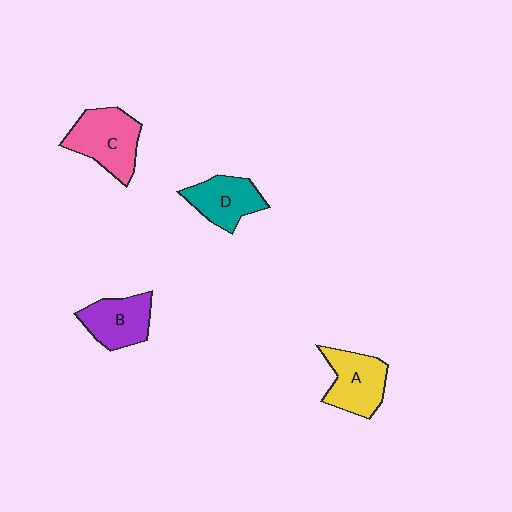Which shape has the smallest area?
Shape D (teal).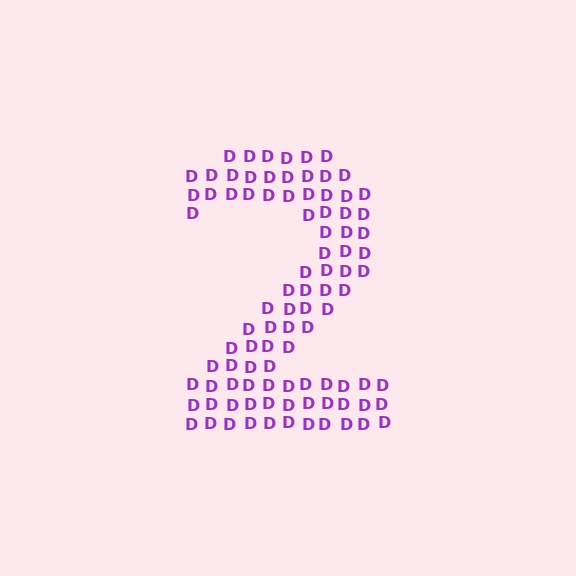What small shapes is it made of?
It is made of small letter D's.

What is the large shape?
The large shape is the digit 2.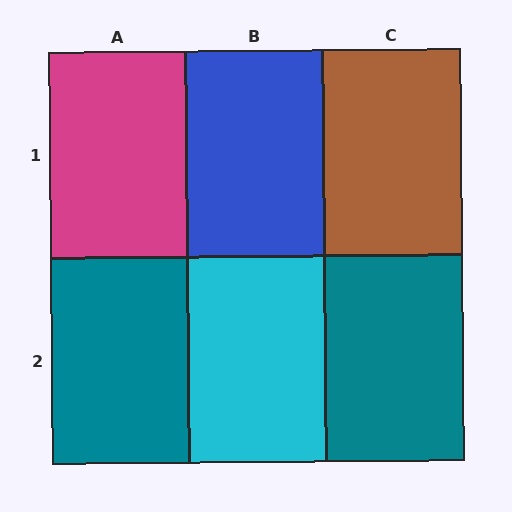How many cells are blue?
1 cell is blue.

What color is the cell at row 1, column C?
Brown.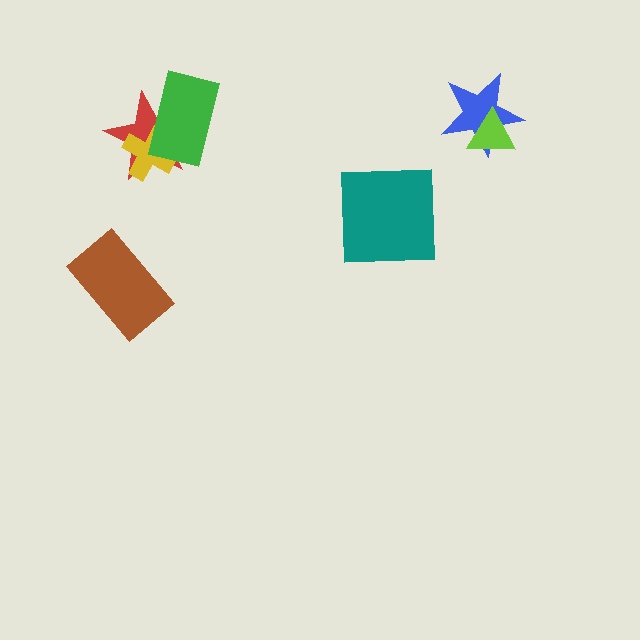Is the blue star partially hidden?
Yes, it is partially covered by another shape.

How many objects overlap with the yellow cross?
2 objects overlap with the yellow cross.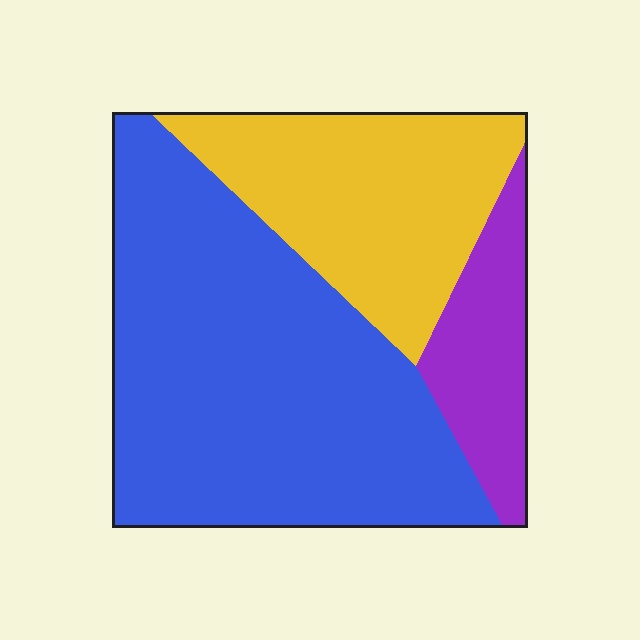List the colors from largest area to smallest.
From largest to smallest: blue, yellow, purple.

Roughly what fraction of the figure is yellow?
Yellow covers 29% of the figure.